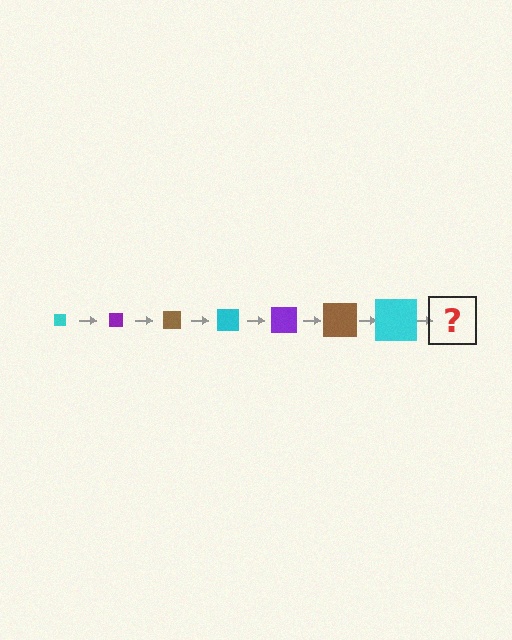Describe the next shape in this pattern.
It should be a purple square, larger than the previous one.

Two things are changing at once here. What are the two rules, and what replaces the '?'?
The two rules are that the square grows larger each step and the color cycles through cyan, purple, and brown. The '?' should be a purple square, larger than the previous one.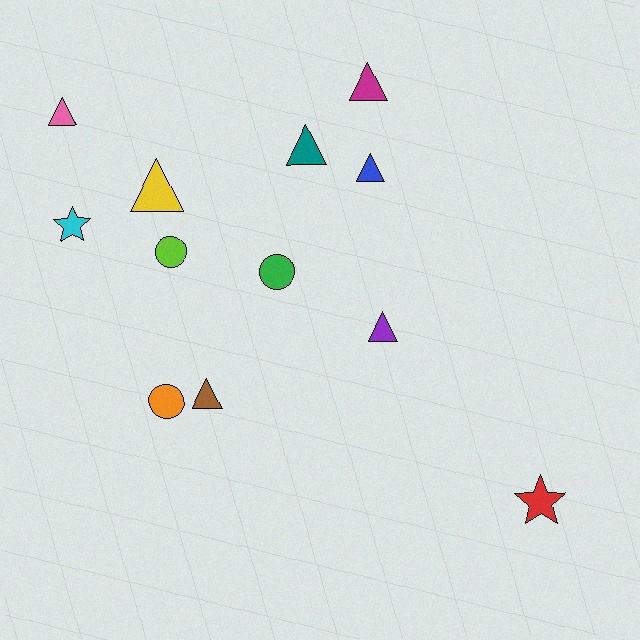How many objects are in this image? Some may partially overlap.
There are 12 objects.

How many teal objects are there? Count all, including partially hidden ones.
There is 1 teal object.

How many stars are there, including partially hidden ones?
There are 2 stars.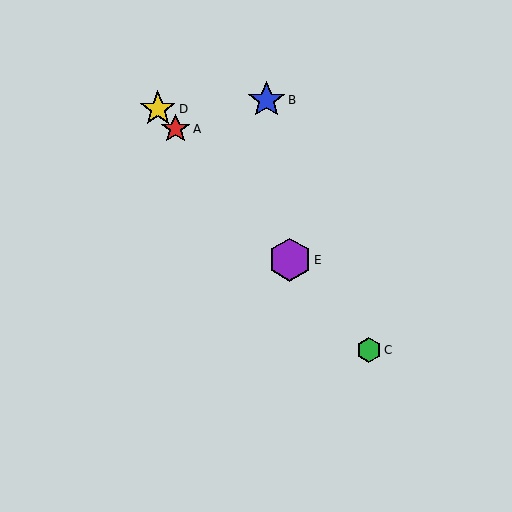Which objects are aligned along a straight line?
Objects A, C, D, E are aligned along a straight line.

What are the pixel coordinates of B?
Object B is at (267, 100).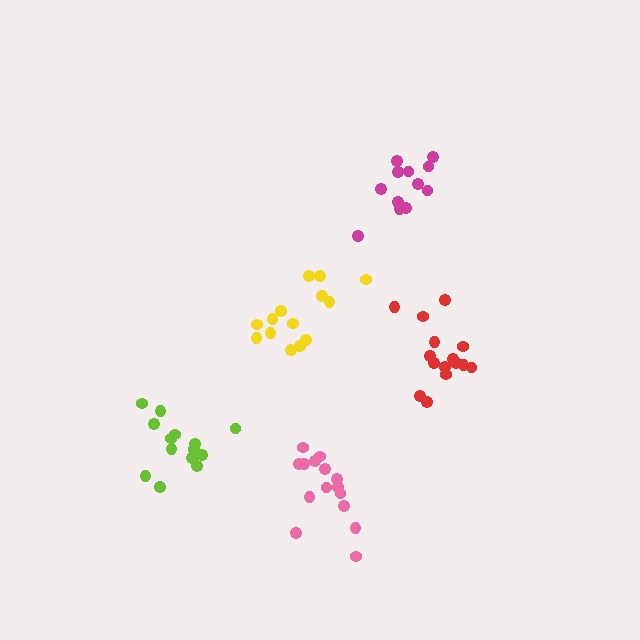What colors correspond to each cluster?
The clusters are colored: lime, red, magenta, pink, yellow.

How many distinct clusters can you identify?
There are 5 distinct clusters.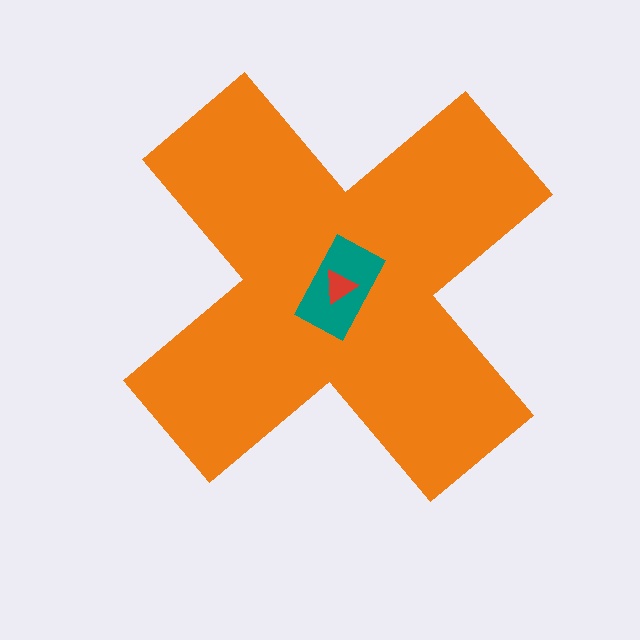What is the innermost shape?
The red triangle.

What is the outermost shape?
The orange cross.